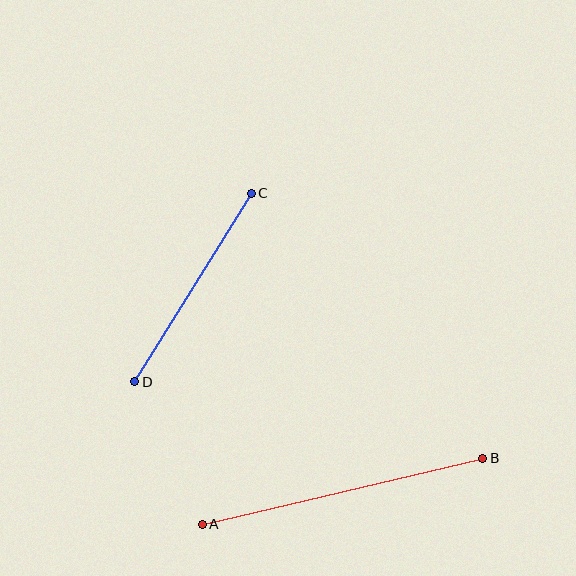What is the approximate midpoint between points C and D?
The midpoint is at approximately (193, 288) pixels.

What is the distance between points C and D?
The distance is approximately 222 pixels.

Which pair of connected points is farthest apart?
Points A and B are farthest apart.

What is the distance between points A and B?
The distance is approximately 288 pixels.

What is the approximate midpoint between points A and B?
The midpoint is at approximately (342, 491) pixels.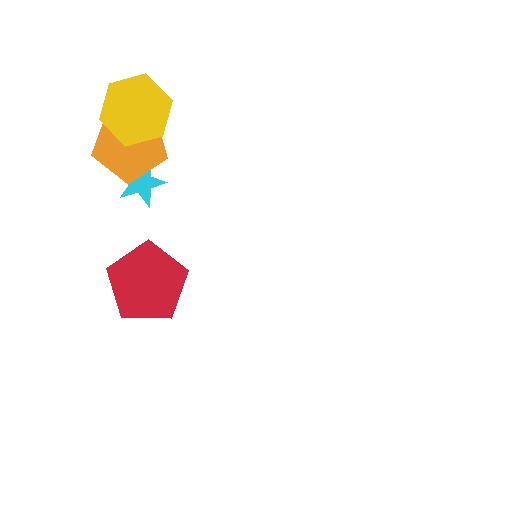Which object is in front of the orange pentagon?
The yellow hexagon is in front of the orange pentagon.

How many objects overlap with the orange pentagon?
2 objects overlap with the orange pentagon.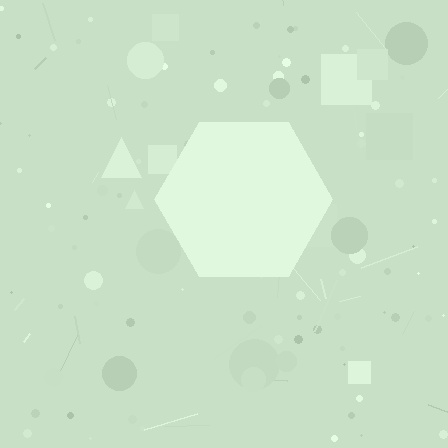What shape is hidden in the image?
A hexagon is hidden in the image.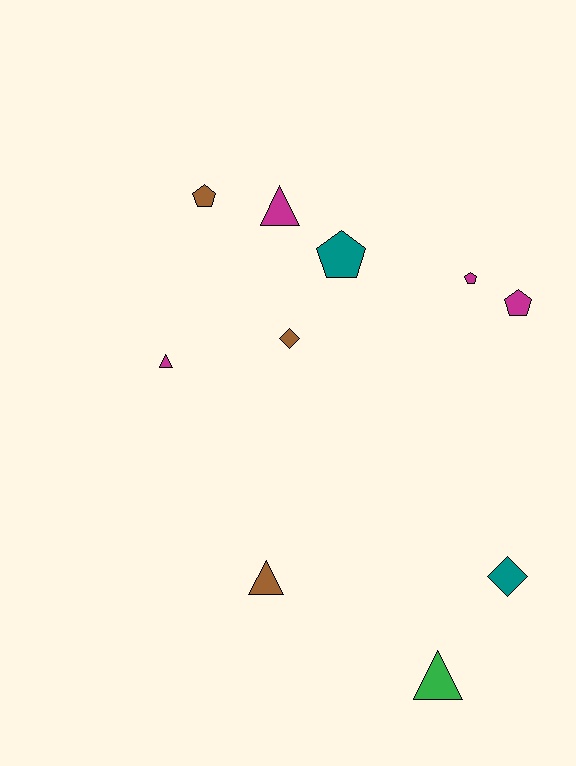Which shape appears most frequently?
Pentagon, with 4 objects.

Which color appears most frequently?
Magenta, with 4 objects.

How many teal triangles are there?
There are no teal triangles.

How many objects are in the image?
There are 10 objects.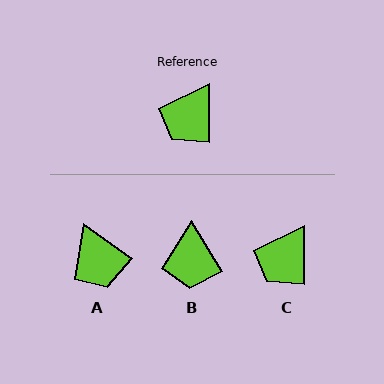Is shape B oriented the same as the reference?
No, it is off by about 32 degrees.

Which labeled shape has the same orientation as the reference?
C.